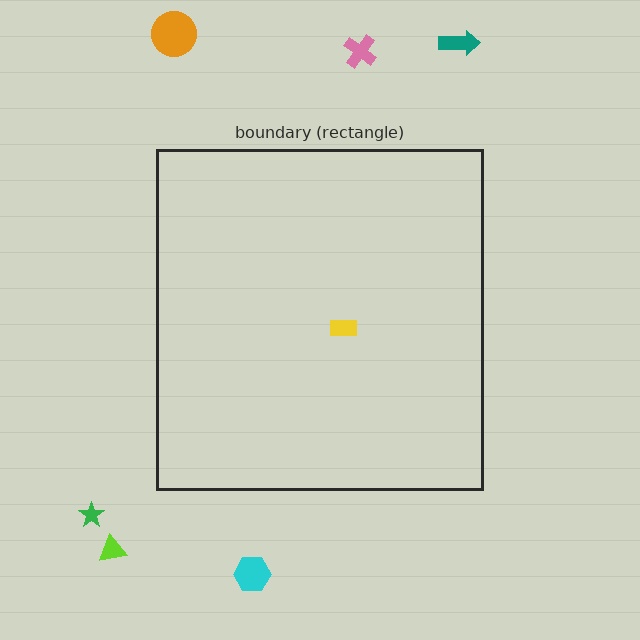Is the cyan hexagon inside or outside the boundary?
Outside.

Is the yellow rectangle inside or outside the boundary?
Inside.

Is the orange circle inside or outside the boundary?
Outside.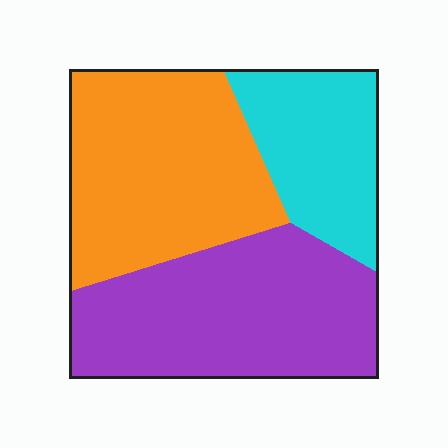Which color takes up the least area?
Cyan, at roughly 20%.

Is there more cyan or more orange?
Orange.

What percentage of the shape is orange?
Orange takes up between a third and a half of the shape.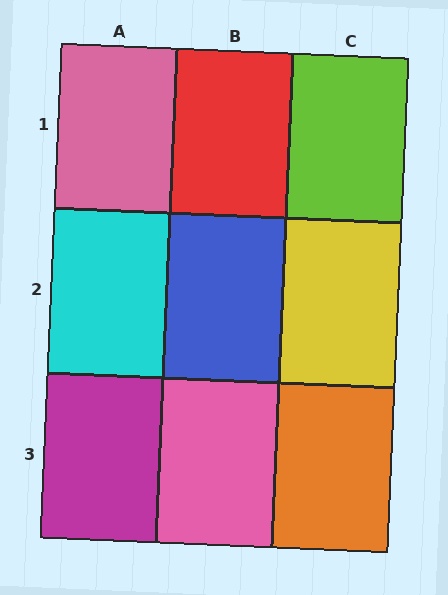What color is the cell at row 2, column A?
Cyan.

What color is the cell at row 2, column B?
Blue.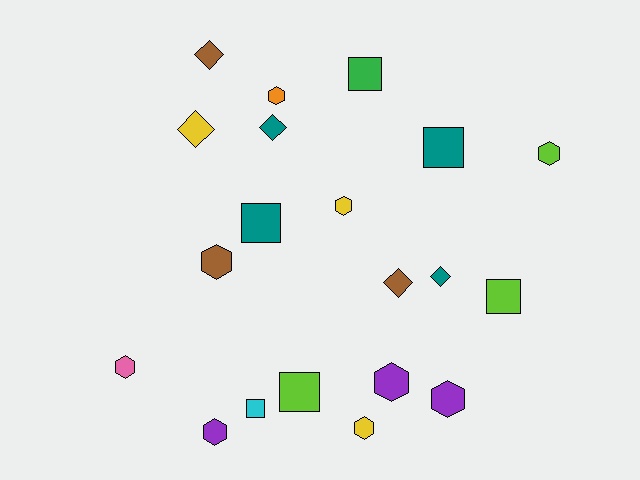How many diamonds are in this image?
There are 5 diamonds.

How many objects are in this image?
There are 20 objects.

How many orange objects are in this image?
There is 1 orange object.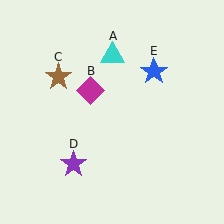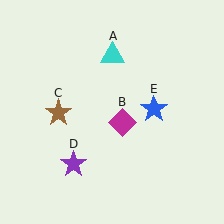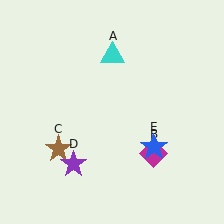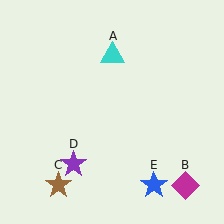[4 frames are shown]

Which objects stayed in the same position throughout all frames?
Cyan triangle (object A) and purple star (object D) remained stationary.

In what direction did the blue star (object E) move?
The blue star (object E) moved down.